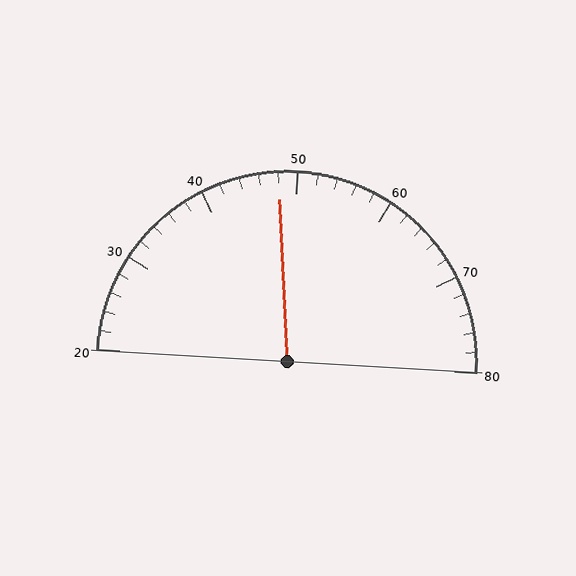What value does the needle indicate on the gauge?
The needle indicates approximately 48.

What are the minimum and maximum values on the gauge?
The gauge ranges from 20 to 80.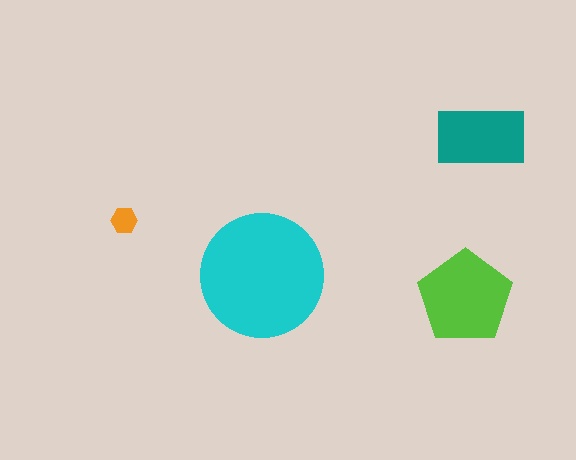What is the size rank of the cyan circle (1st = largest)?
1st.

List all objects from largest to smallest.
The cyan circle, the lime pentagon, the teal rectangle, the orange hexagon.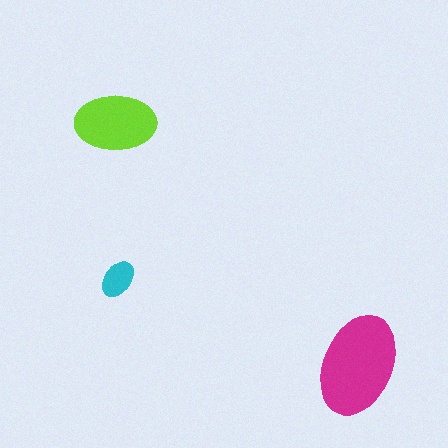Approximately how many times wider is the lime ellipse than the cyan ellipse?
About 2 times wider.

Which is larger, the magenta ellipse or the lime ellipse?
The magenta one.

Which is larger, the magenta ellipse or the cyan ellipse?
The magenta one.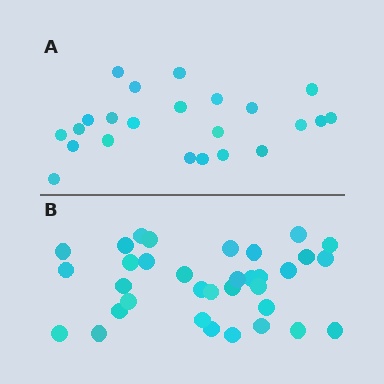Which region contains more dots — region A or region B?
Region B (the bottom region) has more dots.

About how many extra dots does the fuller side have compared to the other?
Region B has roughly 12 or so more dots than region A.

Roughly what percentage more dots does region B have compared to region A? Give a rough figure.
About 50% more.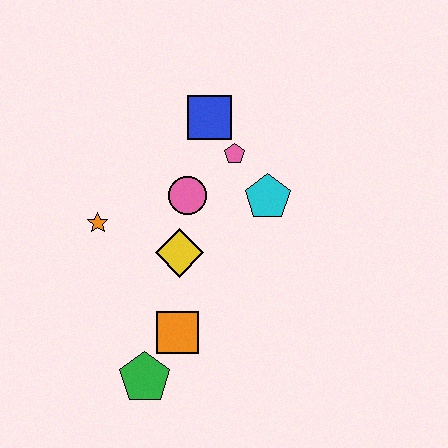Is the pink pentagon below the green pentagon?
No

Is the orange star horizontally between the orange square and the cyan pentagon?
No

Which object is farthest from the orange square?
The blue square is farthest from the orange square.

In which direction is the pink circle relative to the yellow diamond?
The pink circle is above the yellow diamond.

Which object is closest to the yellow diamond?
The pink circle is closest to the yellow diamond.